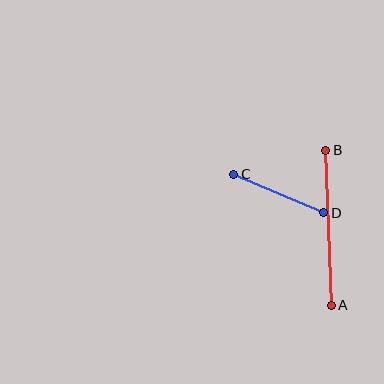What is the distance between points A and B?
The distance is approximately 155 pixels.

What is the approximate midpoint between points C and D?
The midpoint is at approximately (279, 193) pixels.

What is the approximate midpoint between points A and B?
The midpoint is at approximately (329, 228) pixels.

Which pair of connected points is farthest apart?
Points A and B are farthest apart.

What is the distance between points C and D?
The distance is approximately 98 pixels.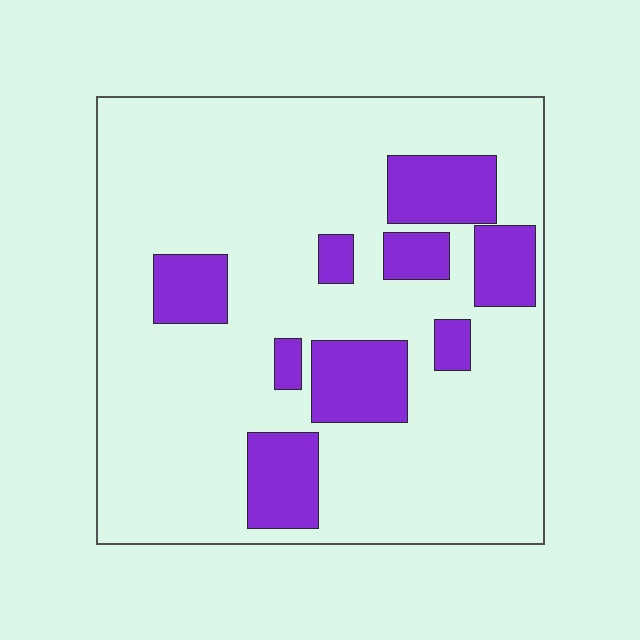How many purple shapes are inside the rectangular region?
9.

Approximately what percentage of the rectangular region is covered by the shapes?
Approximately 20%.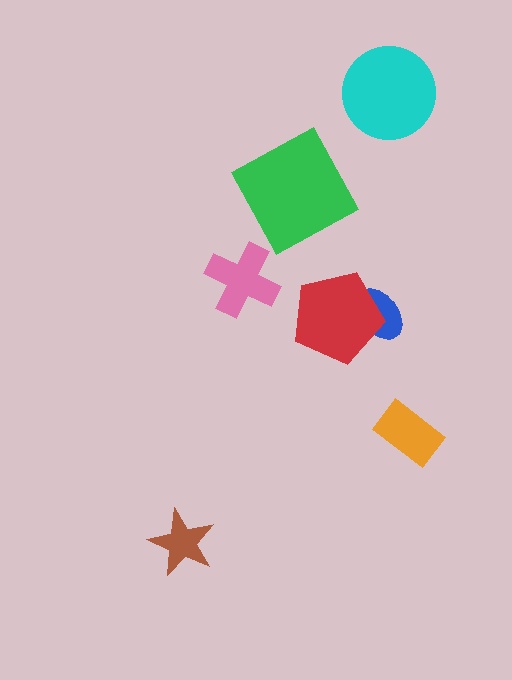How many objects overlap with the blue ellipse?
1 object overlaps with the blue ellipse.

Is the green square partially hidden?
No, no other shape covers it.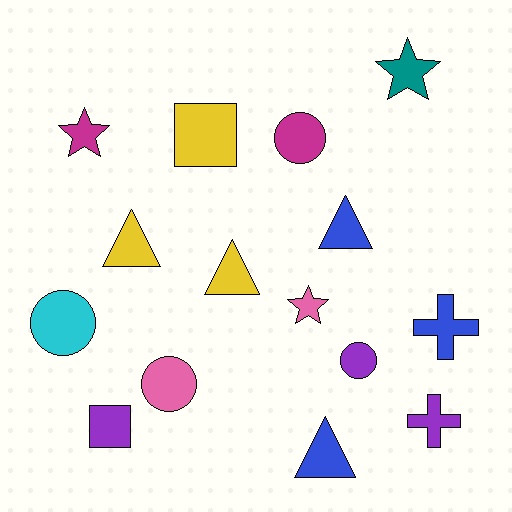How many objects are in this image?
There are 15 objects.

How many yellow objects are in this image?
There are 3 yellow objects.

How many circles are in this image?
There are 4 circles.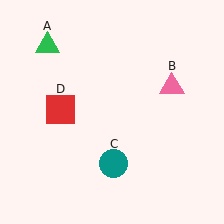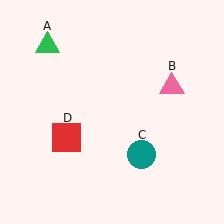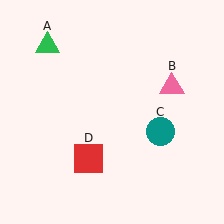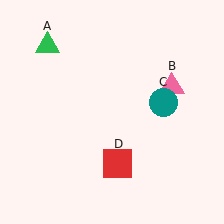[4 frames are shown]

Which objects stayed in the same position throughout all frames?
Green triangle (object A) and pink triangle (object B) remained stationary.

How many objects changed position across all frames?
2 objects changed position: teal circle (object C), red square (object D).